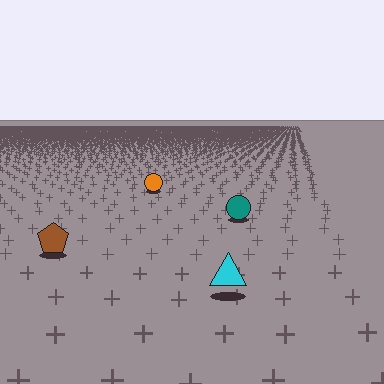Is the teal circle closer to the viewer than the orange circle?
Yes. The teal circle is closer — you can tell from the texture gradient: the ground texture is coarser near it.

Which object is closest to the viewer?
The cyan triangle is closest. The texture marks near it are larger and more spread out.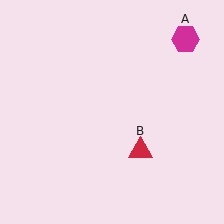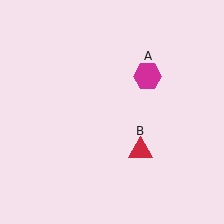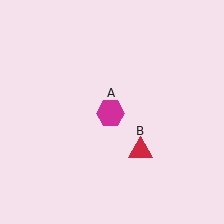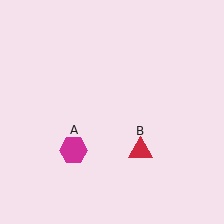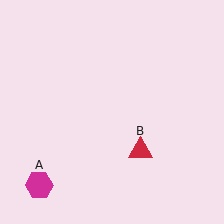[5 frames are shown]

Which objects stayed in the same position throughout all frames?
Red triangle (object B) remained stationary.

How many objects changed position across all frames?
1 object changed position: magenta hexagon (object A).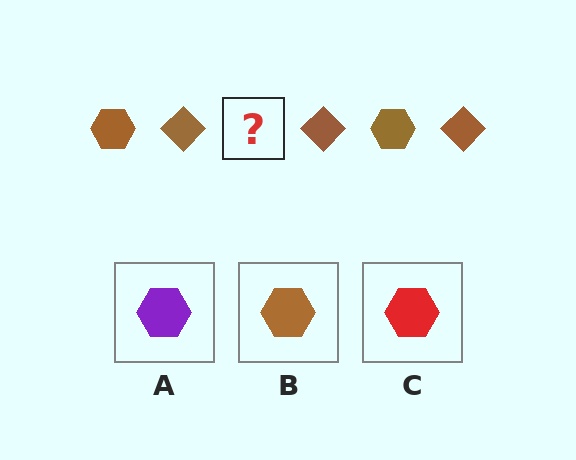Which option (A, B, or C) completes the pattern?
B.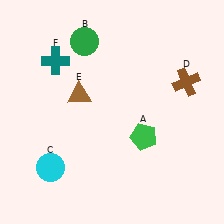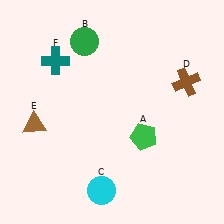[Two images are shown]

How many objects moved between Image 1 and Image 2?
2 objects moved between the two images.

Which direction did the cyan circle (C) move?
The cyan circle (C) moved right.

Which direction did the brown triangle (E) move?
The brown triangle (E) moved left.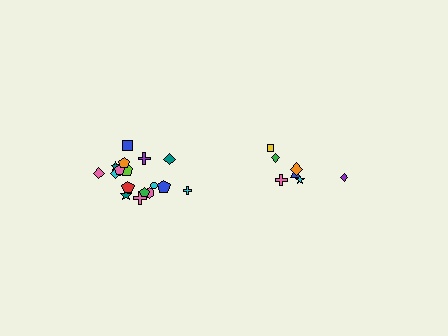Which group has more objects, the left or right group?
The left group.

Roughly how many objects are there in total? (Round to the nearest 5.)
Roughly 25 objects in total.